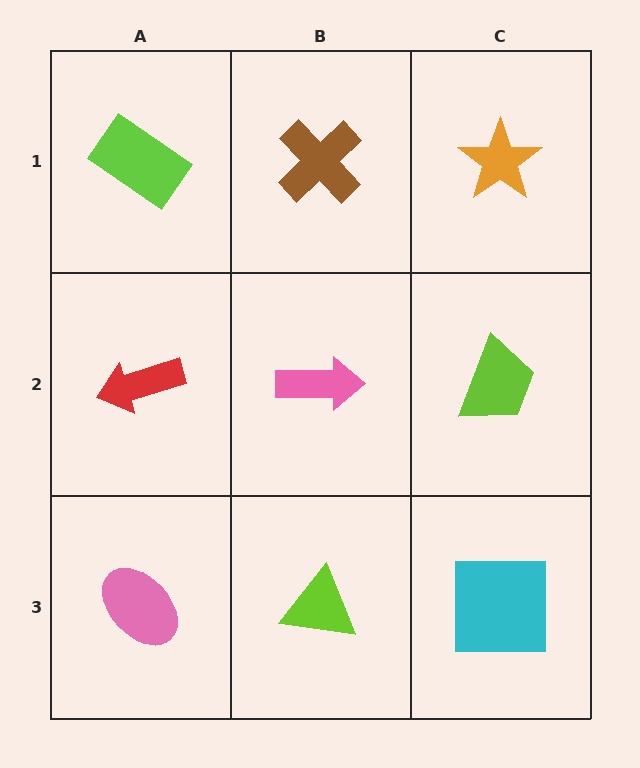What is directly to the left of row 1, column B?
A lime rectangle.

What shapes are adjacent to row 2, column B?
A brown cross (row 1, column B), a lime triangle (row 3, column B), a red arrow (row 2, column A), a lime trapezoid (row 2, column C).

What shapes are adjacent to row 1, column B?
A pink arrow (row 2, column B), a lime rectangle (row 1, column A), an orange star (row 1, column C).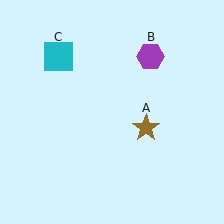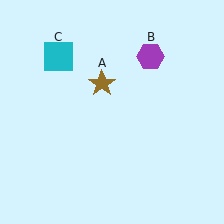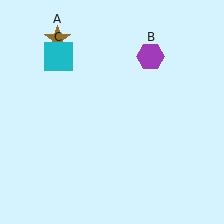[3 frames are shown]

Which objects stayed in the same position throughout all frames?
Purple hexagon (object B) and cyan square (object C) remained stationary.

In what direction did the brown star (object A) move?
The brown star (object A) moved up and to the left.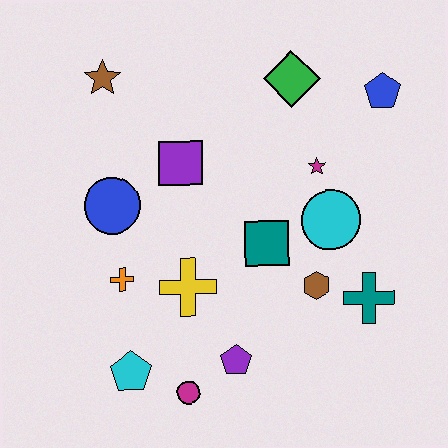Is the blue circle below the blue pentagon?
Yes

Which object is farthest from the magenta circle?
The blue pentagon is farthest from the magenta circle.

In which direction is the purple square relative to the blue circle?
The purple square is to the right of the blue circle.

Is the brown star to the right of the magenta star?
No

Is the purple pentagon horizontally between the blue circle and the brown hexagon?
Yes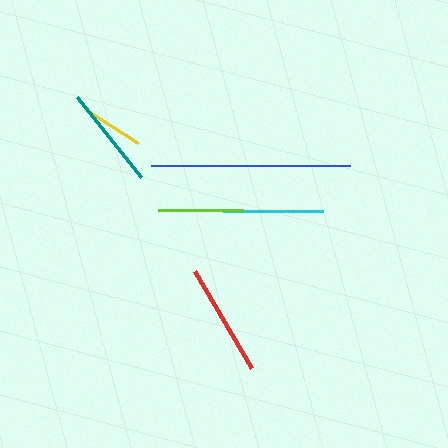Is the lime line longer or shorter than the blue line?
The blue line is longer than the lime line.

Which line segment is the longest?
The blue line is the longest at approximately 199 pixels.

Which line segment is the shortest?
The yellow line is the shortest at approximately 63 pixels.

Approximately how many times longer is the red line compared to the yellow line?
The red line is approximately 1.8 times the length of the yellow line.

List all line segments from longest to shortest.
From longest to shortest: blue, red, teal, cyan, lime, yellow.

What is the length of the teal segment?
The teal segment is approximately 102 pixels long.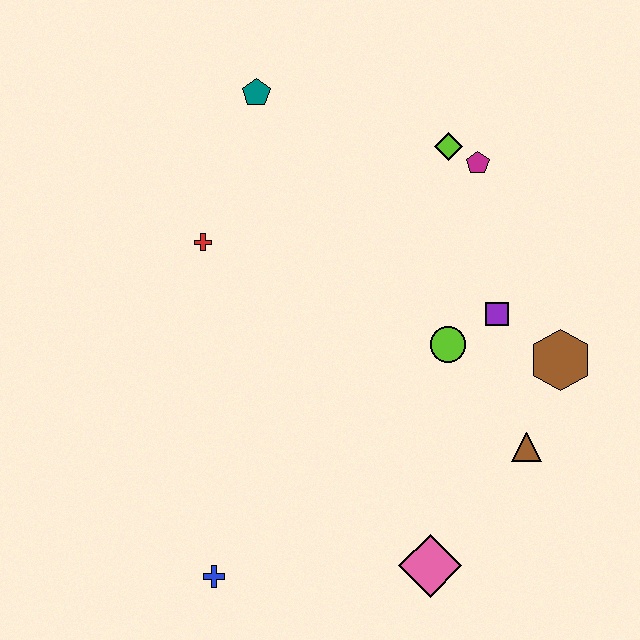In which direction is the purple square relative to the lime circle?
The purple square is to the right of the lime circle.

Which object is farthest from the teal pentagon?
The pink diamond is farthest from the teal pentagon.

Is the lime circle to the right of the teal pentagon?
Yes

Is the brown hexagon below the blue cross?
No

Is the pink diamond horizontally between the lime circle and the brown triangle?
No